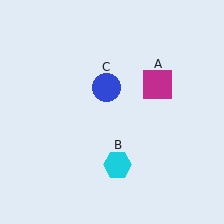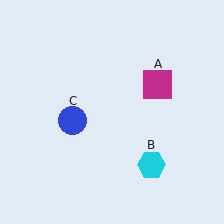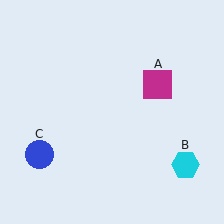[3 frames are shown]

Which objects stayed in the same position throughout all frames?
Magenta square (object A) remained stationary.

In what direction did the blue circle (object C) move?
The blue circle (object C) moved down and to the left.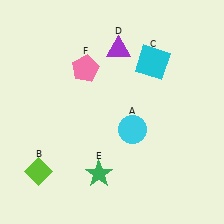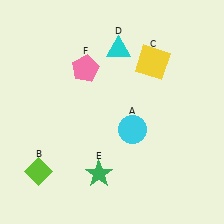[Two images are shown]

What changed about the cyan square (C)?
In Image 1, C is cyan. In Image 2, it changed to yellow.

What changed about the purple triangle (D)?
In Image 1, D is purple. In Image 2, it changed to cyan.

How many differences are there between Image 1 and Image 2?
There are 2 differences between the two images.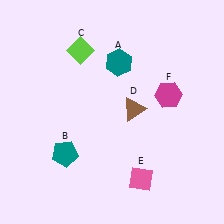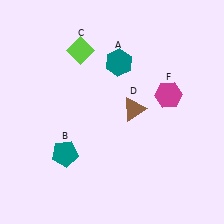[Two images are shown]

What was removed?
The pink diamond (E) was removed in Image 2.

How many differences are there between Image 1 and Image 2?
There is 1 difference between the two images.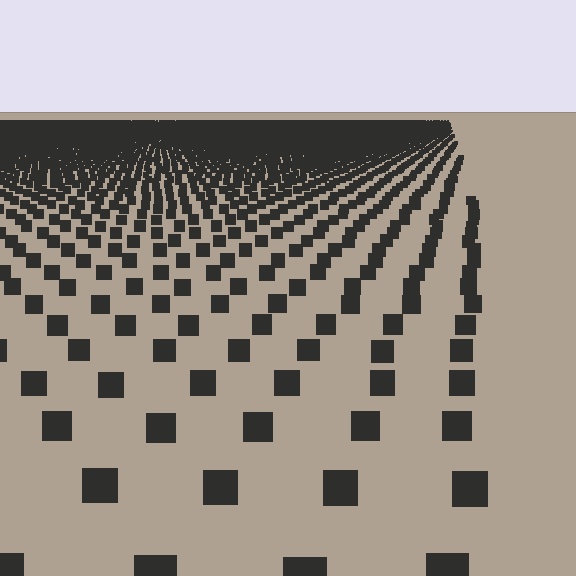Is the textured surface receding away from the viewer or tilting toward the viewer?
The surface is receding away from the viewer. Texture elements get smaller and denser toward the top.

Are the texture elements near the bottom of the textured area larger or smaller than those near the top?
Larger. Near the bottom, elements are closer to the viewer and appear at a bigger on-screen size.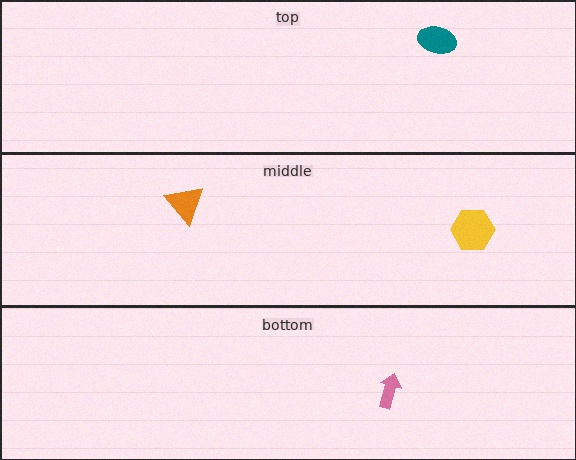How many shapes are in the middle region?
2.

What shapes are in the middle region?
The yellow hexagon, the orange triangle.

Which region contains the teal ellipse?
The top region.